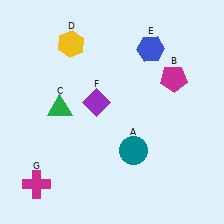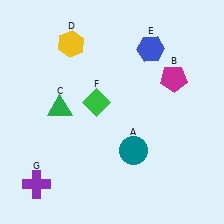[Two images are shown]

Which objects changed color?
F changed from purple to green. G changed from magenta to purple.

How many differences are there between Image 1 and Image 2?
There are 2 differences between the two images.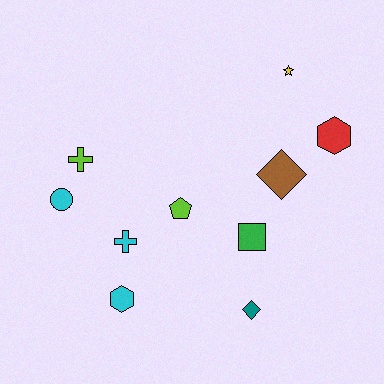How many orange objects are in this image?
There are no orange objects.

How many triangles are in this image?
There are no triangles.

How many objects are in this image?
There are 10 objects.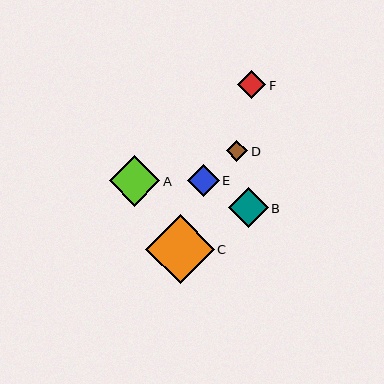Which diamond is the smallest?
Diamond D is the smallest with a size of approximately 22 pixels.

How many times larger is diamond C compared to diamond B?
Diamond C is approximately 1.7 times the size of diamond B.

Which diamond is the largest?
Diamond C is the largest with a size of approximately 69 pixels.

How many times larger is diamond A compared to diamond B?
Diamond A is approximately 1.3 times the size of diamond B.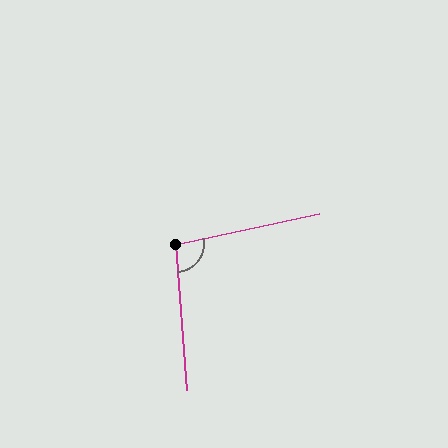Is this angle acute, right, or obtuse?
It is obtuse.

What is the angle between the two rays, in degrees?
Approximately 98 degrees.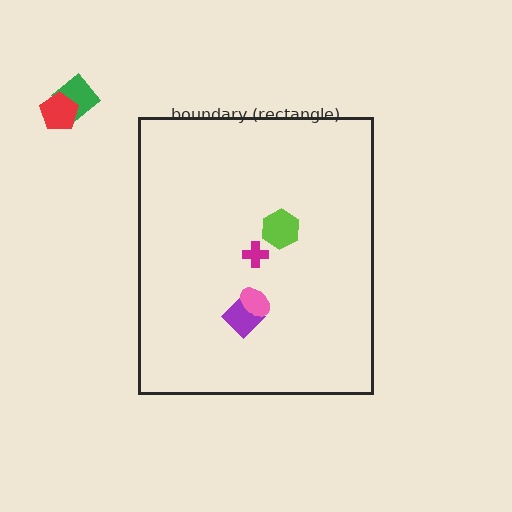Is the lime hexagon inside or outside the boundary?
Inside.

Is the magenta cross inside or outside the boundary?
Inside.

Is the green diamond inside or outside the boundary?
Outside.